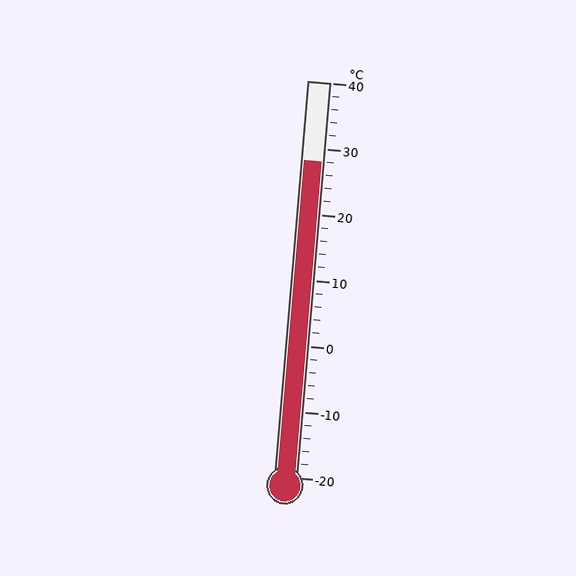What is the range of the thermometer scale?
The thermometer scale ranges from -20°C to 40°C.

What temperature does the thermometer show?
The thermometer shows approximately 28°C.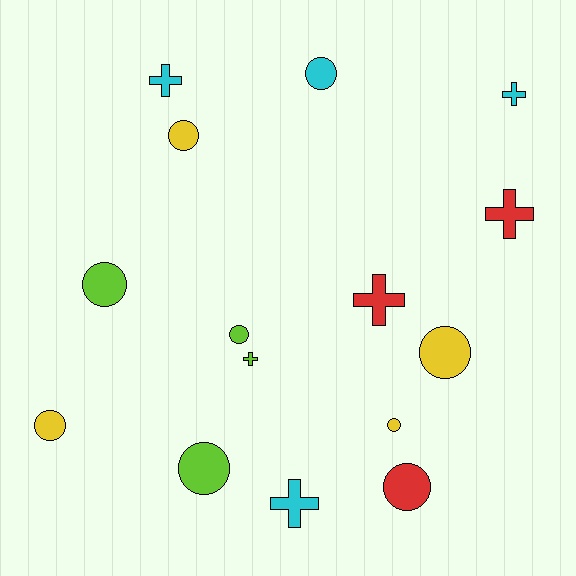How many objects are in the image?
There are 15 objects.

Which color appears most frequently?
Cyan, with 4 objects.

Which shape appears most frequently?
Circle, with 9 objects.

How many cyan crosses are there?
There are 3 cyan crosses.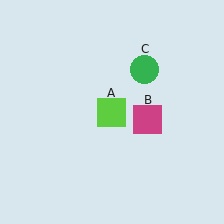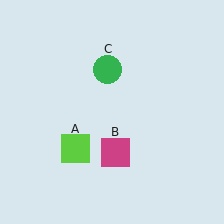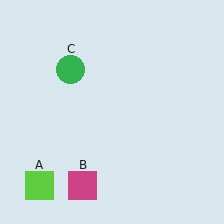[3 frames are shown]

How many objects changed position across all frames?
3 objects changed position: lime square (object A), magenta square (object B), green circle (object C).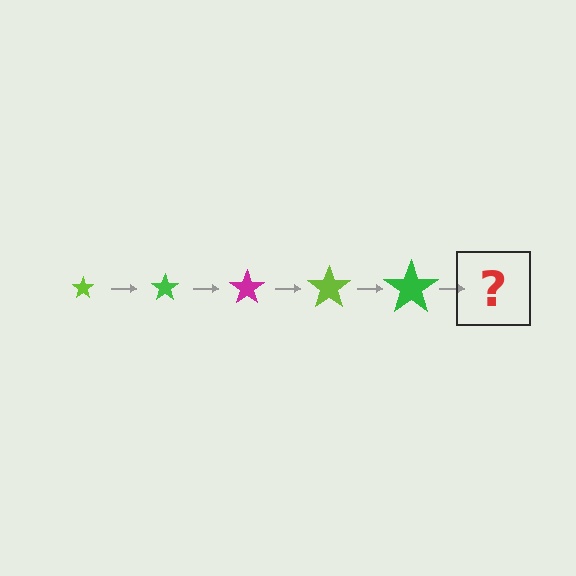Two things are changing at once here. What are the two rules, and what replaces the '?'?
The two rules are that the star grows larger each step and the color cycles through lime, green, and magenta. The '?' should be a magenta star, larger than the previous one.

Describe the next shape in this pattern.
It should be a magenta star, larger than the previous one.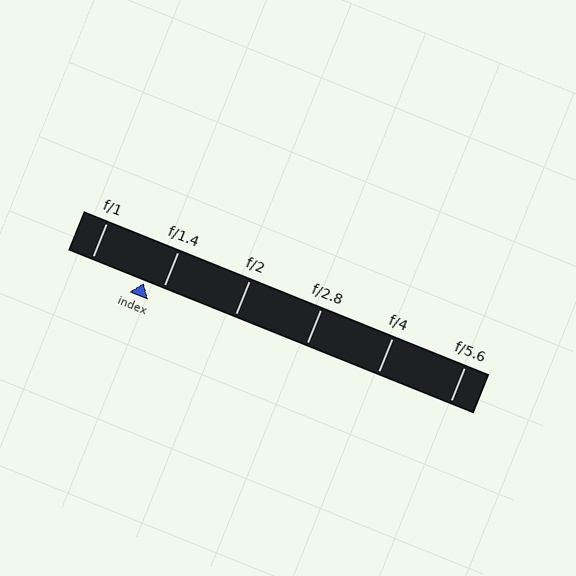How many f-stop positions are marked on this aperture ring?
There are 6 f-stop positions marked.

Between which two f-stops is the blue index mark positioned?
The index mark is between f/1 and f/1.4.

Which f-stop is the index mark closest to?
The index mark is closest to f/1.4.